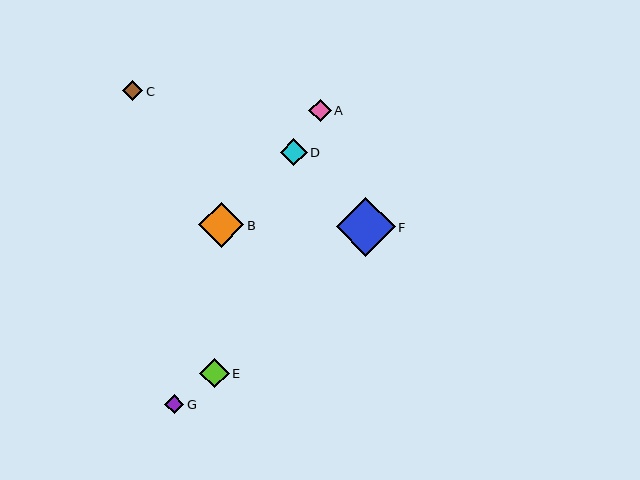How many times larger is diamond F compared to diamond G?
Diamond F is approximately 3.0 times the size of diamond G.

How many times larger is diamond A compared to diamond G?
Diamond A is approximately 1.1 times the size of diamond G.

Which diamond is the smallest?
Diamond G is the smallest with a size of approximately 20 pixels.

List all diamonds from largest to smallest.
From largest to smallest: F, B, E, D, A, C, G.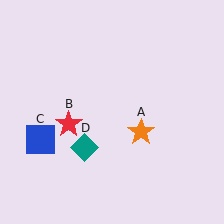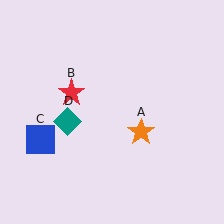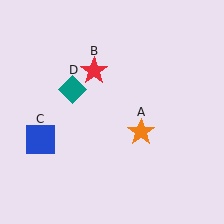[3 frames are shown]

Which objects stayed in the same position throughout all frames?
Orange star (object A) and blue square (object C) remained stationary.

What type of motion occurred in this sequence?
The red star (object B), teal diamond (object D) rotated clockwise around the center of the scene.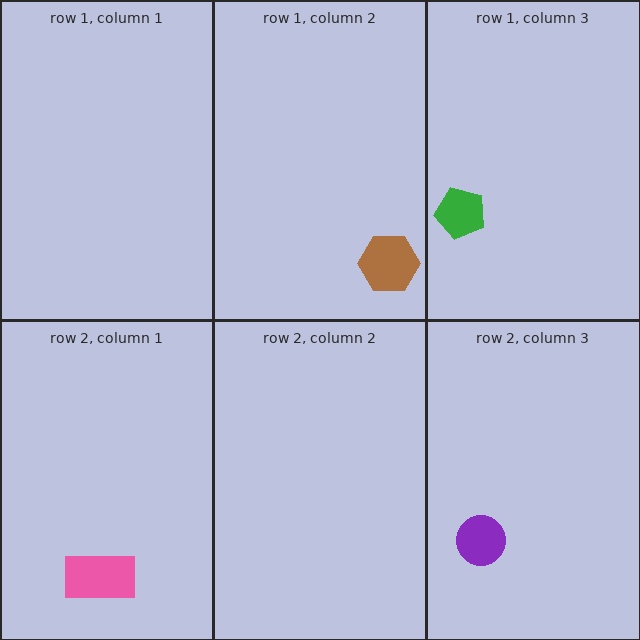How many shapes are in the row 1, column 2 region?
1.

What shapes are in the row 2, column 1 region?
The pink rectangle.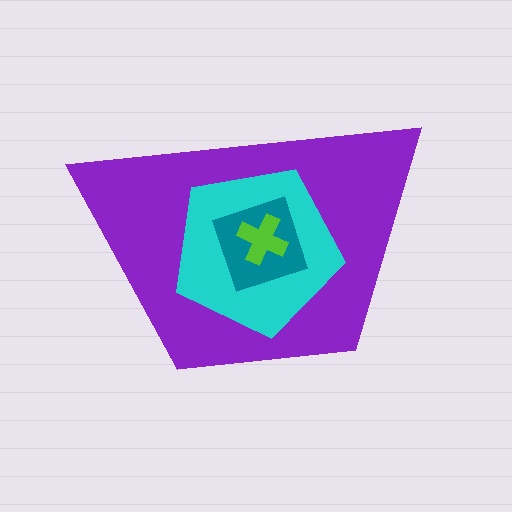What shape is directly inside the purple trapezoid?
The cyan pentagon.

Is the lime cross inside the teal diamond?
Yes.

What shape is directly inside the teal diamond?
The lime cross.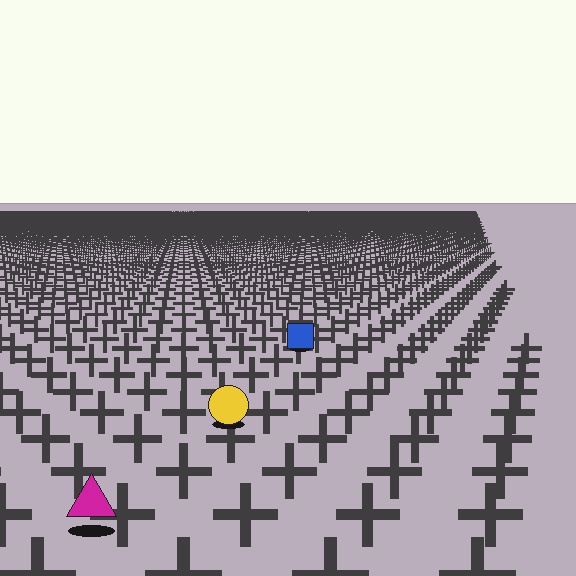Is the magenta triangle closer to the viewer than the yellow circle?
Yes. The magenta triangle is closer — you can tell from the texture gradient: the ground texture is coarser near it.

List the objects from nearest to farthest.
From nearest to farthest: the magenta triangle, the yellow circle, the blue square.